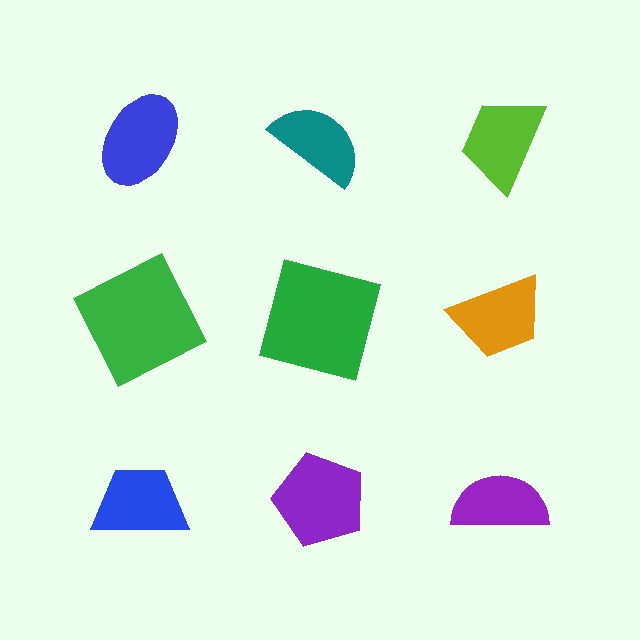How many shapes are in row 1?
3 shapes.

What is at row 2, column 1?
A green square.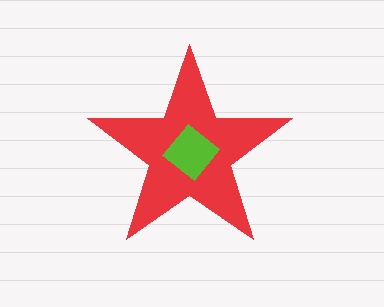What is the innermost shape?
The lime diamond.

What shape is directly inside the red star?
The lime diamond.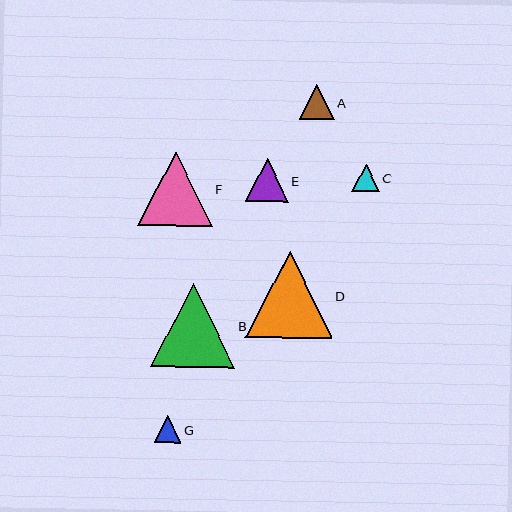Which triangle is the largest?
Triangle D is the largest with a size of approximately 87 pixels.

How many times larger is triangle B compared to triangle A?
Triangle B is approximately 2.4 times the size of triangle A.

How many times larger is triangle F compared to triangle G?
Triangle F is approximately 2.8 times the size of triangle G.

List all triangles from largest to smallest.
From largest to smallest: D, B, F, E, A, C, G.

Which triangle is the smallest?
Triangle G is the smallest with a size of approximately 27 pixels.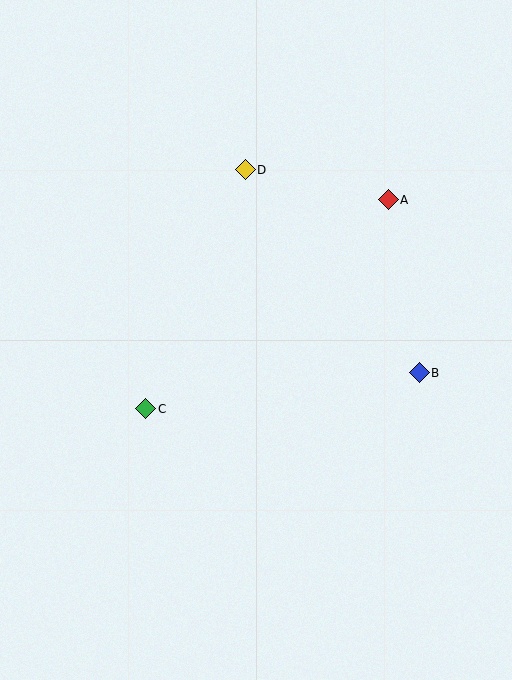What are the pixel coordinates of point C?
Point C is at (146, 409).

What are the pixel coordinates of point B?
Point B is at (419, 373).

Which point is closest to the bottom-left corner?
Point C is closest to the bottom-left corner.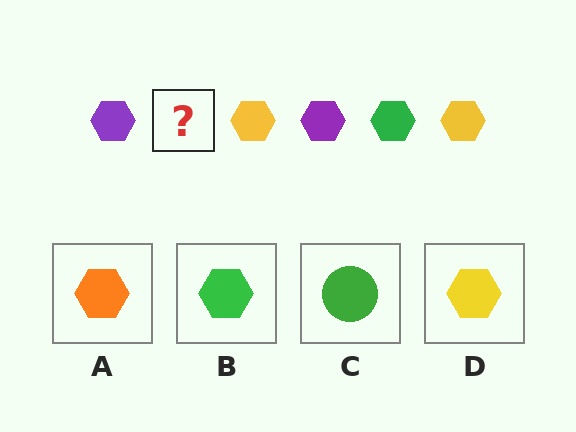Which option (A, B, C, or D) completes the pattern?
B.